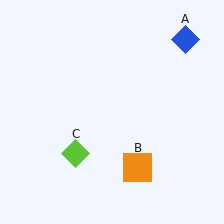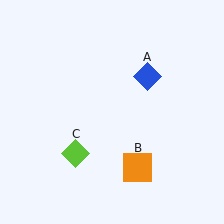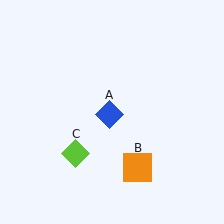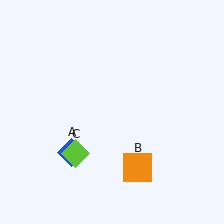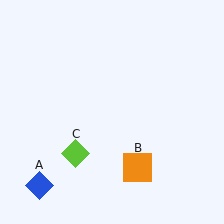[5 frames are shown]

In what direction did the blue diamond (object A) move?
The blue diamond (object A) moved down and to the left.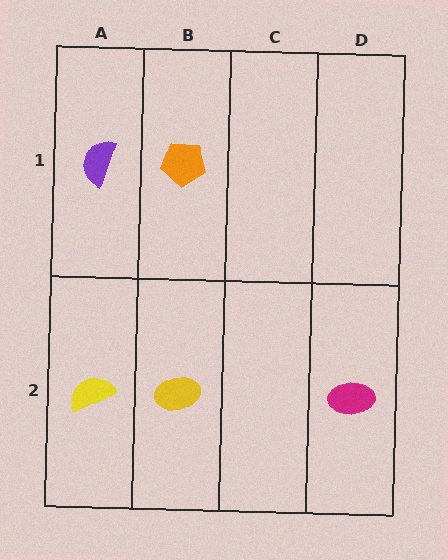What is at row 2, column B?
A yellow ellipse.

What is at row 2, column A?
A yellow semicircle.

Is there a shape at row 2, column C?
No, that cell is empty.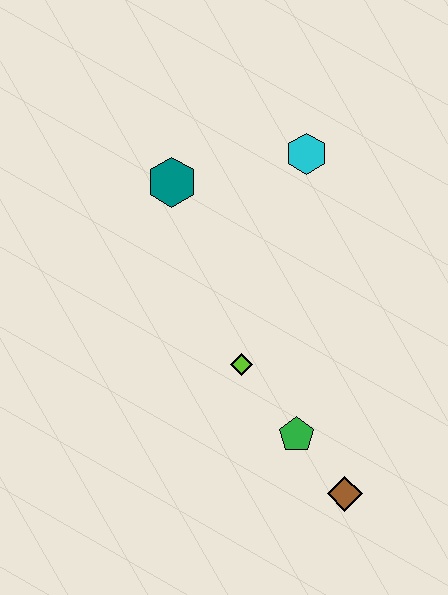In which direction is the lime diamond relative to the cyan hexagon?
The lime diamond is below the cyan hexagon.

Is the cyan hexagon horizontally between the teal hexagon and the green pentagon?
No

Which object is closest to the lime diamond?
The green pentagon is closest to the lime diamond.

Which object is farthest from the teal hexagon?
The brown diamond is farthest from the teal hexagon.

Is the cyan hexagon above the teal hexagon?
Yes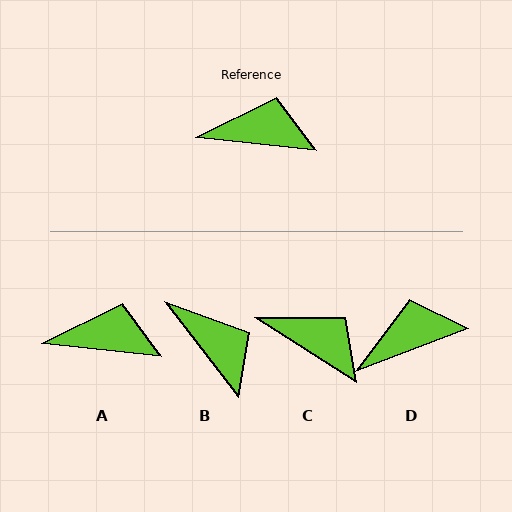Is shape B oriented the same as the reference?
No, it is off by about 46 degrees.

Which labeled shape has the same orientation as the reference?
A.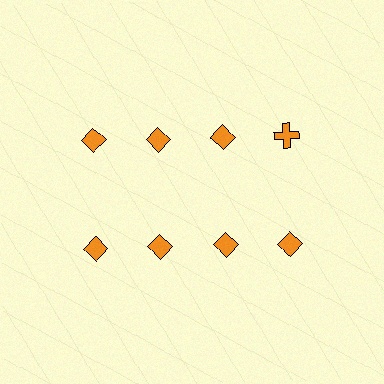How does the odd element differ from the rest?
It has a different shape: cross instead of diamond.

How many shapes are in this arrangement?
There are 8 shapes arranged in a grid pattern.